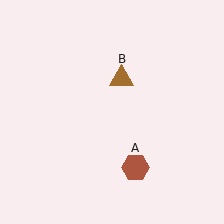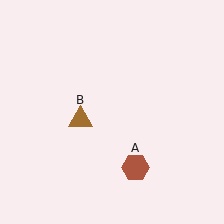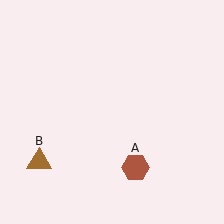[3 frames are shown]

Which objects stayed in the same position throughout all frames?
Brown hexagon (object A) remained stationary.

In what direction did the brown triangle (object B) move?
The brown triangle (object B) moved down and to the left.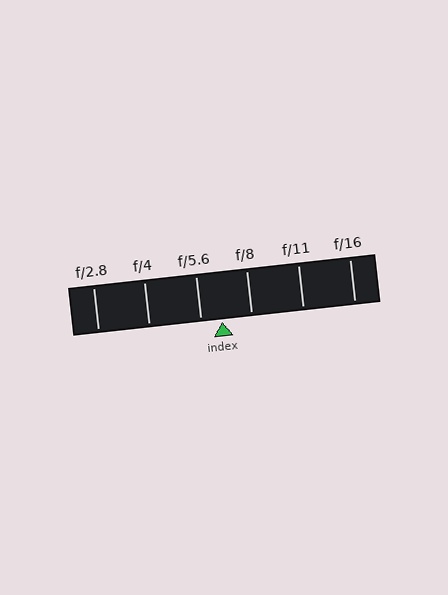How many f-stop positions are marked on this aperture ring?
There are 6 f-stop positions marked.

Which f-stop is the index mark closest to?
The index mark is closest to f/5.6.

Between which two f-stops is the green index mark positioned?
The index mark is between f/5.6 and f/8.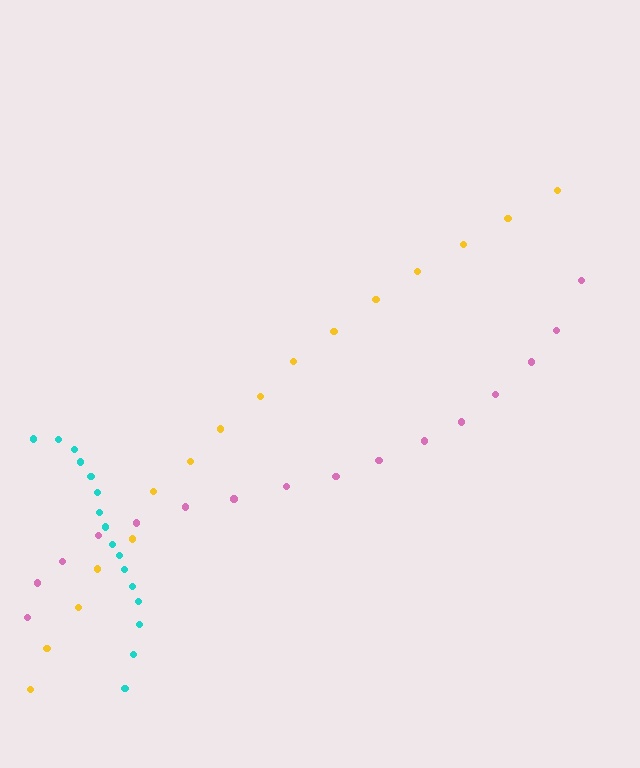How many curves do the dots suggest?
There are 3 distinct paths.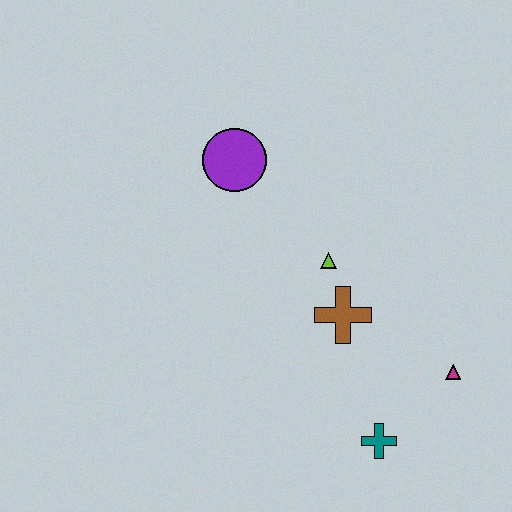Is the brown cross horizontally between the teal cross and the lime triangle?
Yes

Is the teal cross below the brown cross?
Yes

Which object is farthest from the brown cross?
The purple circle is farthest from the brown cross.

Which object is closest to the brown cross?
The lime triangle is closest to the brown cross.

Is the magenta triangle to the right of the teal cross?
Yes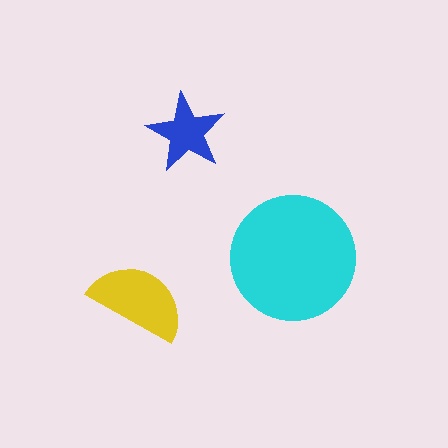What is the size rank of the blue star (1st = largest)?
3rd.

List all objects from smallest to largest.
The blue star, the yellow semicircle, the cyan circle.